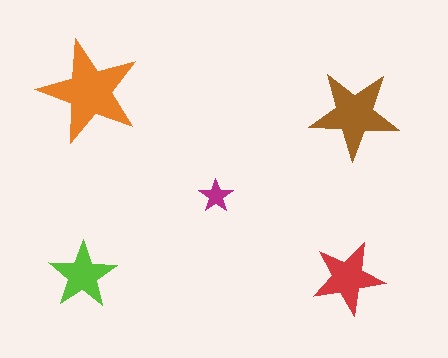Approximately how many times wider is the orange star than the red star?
About 1.5 times wider.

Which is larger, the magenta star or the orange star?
The orange one.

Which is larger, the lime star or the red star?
The red one.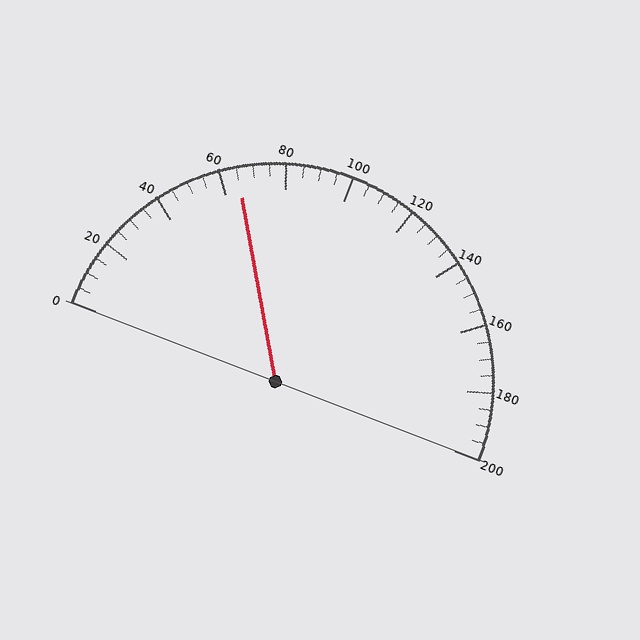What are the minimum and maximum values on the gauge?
The gauge ranges from 0 to 200.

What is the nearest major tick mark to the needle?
The nearest major tick mark is 60.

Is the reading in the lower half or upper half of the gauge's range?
The reading is in the lower half of the range (0 to 200).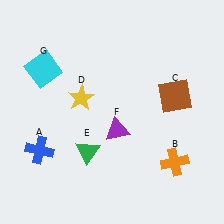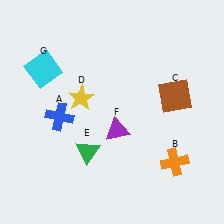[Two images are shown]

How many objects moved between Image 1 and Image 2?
1 object moved between the two images.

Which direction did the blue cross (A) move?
The blue cross (A) moved up.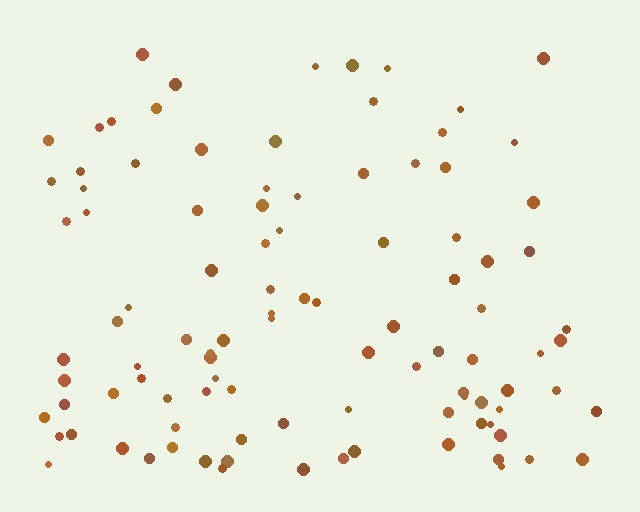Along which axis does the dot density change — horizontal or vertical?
Vertical.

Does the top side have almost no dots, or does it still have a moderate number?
Still a moderate number, just noticeably fewer than the bottom.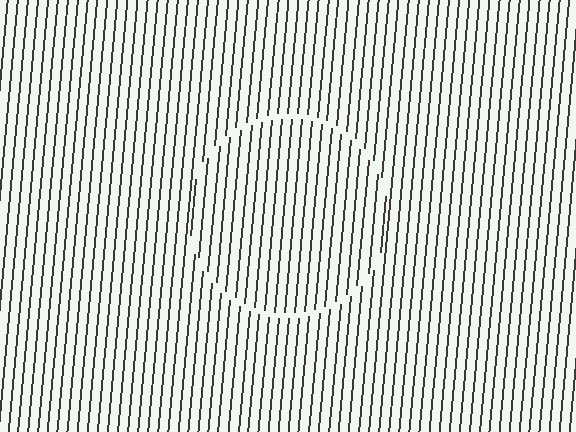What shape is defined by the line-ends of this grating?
An illusory circle. The interior of the shape contains the same grating, shifted by half a period — the contour is defined by the phase discontinuity where line-ends from the inner and outer gratings abut.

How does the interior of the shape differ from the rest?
The interior of the shape contains the same grating, shifted by half a period — the contour is defined by the phase discontinuity where line-ends from the inner and outer gratings abut.